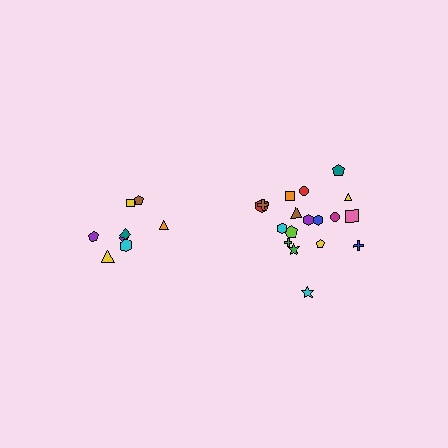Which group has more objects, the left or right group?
The right group.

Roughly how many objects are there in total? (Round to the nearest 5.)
Roughly 25 objects in total.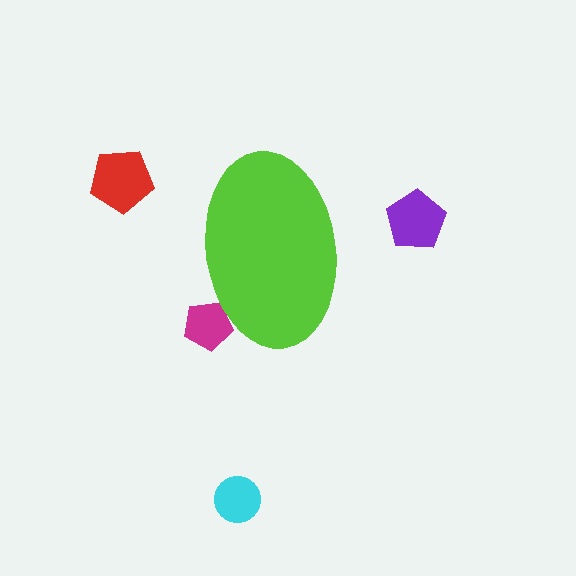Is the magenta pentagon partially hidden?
Yes, the magenta pentagon is partially hidden behind the lime ellipse.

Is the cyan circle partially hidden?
No, the cyan circle is fully visible.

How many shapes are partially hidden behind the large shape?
1 shape is partially hidden.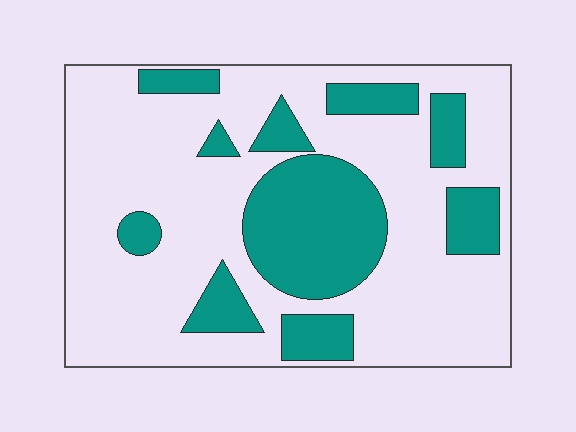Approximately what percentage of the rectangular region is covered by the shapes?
Approximately 30%.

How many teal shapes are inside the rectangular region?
10.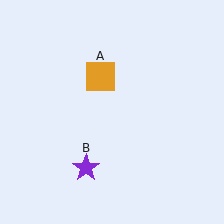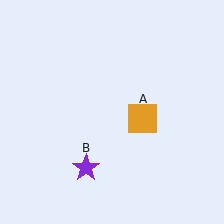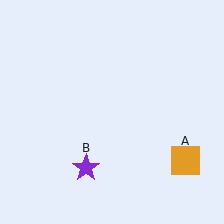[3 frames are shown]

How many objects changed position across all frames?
1 object changed position: orange square (object A).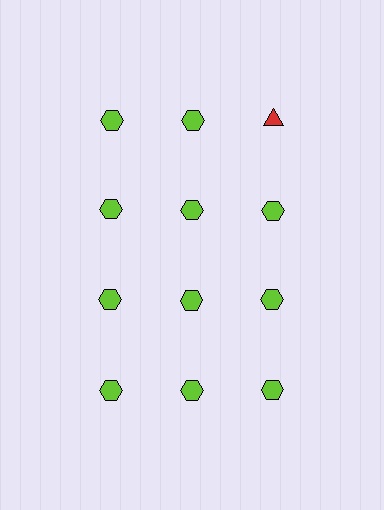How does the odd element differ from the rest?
It differs in both color (red instead of lime) and shape (triangle instead of hexagon).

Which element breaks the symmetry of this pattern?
The red triangle in the top row, center column breaks the symmetry. All other shapes are lime hexagons.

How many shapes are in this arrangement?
There are 12 shapes arranged in a grid pattern.